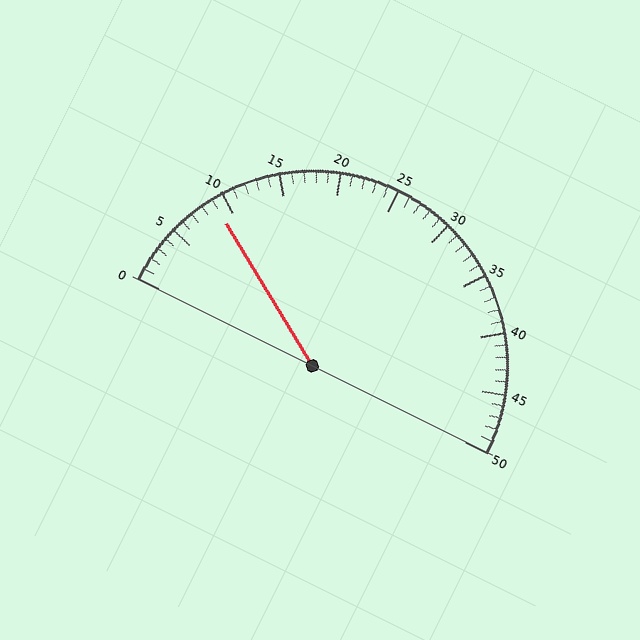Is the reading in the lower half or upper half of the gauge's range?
The reading is in the lower half of the range (0 to 50).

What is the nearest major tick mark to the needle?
The nearest major tick mark is 10.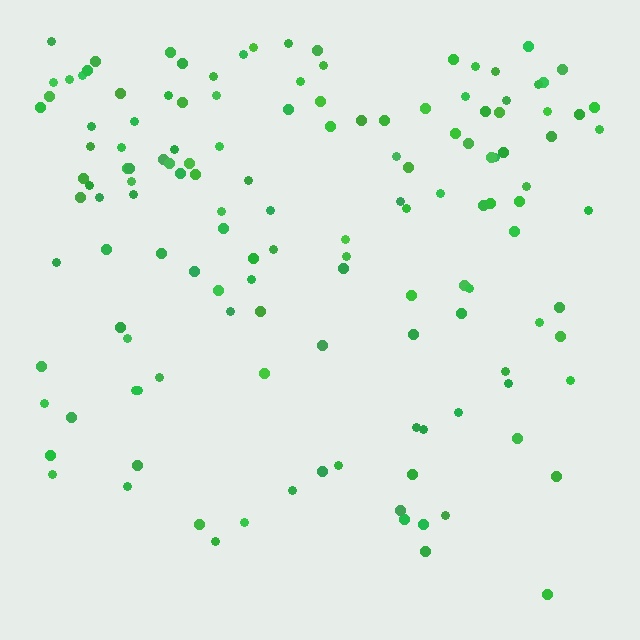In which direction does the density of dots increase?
From bottom to top, with the top side densest.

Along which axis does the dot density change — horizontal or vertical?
Vertical.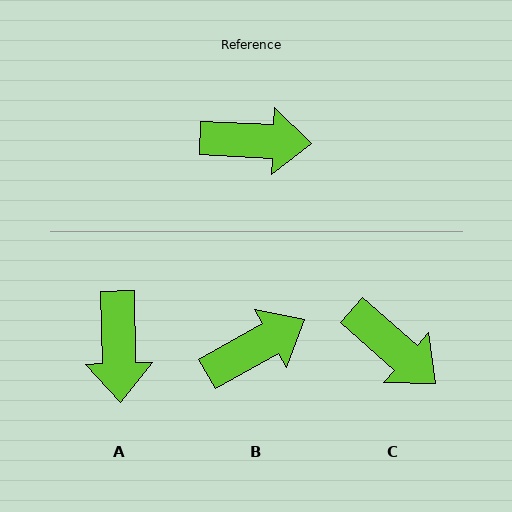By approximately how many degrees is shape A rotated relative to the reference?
Approximately 86 degrees clockwise.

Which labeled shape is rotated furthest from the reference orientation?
A, about 86 degrees away.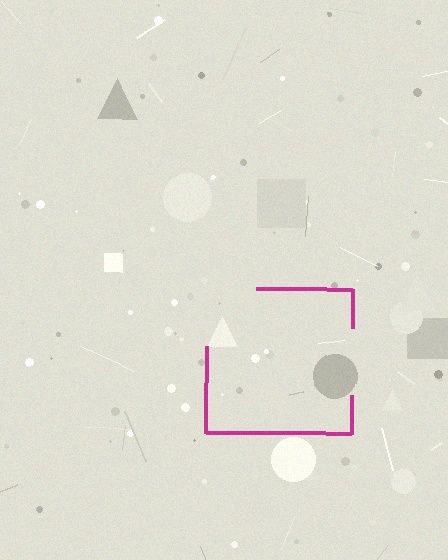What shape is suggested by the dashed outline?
The dashed outline suggests a square.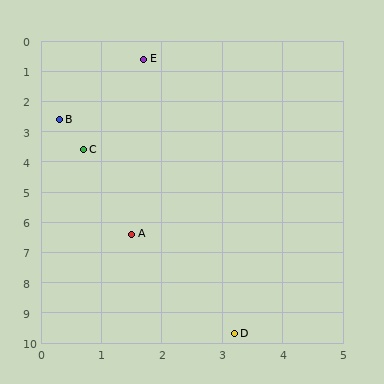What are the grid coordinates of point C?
Point C is at approximately (0.7, 3.6).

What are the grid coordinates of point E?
Point E is at approximately (1.7, 0.6).